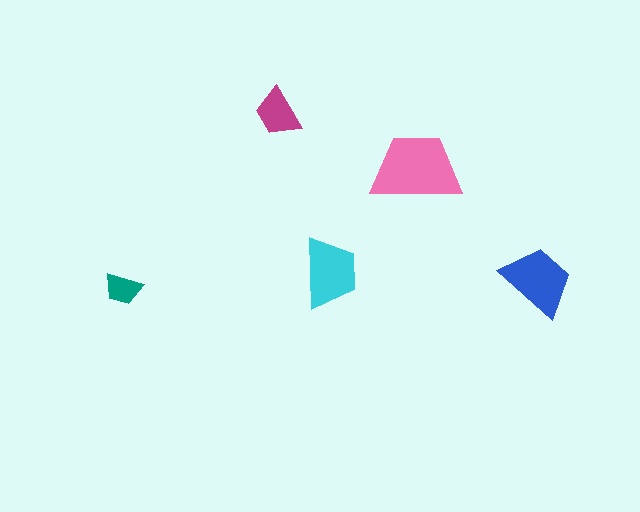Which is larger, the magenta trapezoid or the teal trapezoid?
The magenta one.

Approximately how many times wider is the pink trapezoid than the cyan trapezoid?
About 1.5 times wider.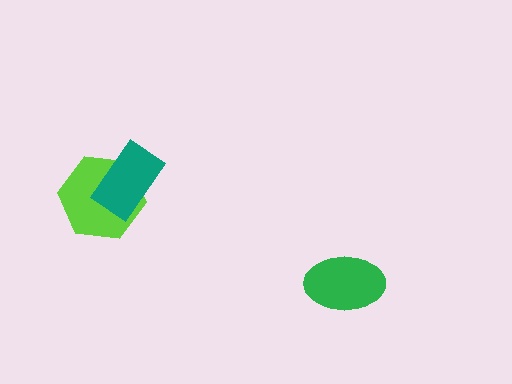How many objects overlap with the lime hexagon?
1 object overlaps with the lime hexagon.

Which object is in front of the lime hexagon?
The teal rectangle is in front of the lime hexagon.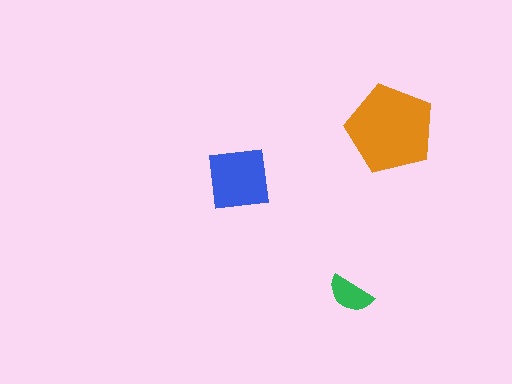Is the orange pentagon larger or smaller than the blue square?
Larger.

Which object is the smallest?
The green semicircle.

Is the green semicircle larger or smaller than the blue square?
Smaller.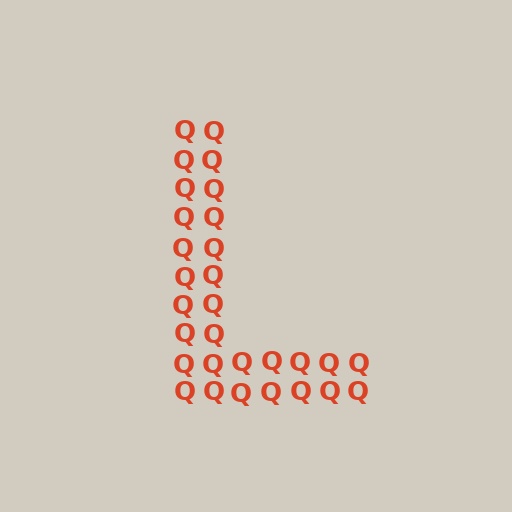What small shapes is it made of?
It is made of small letter Q's.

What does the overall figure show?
The overall figure shows the letter L.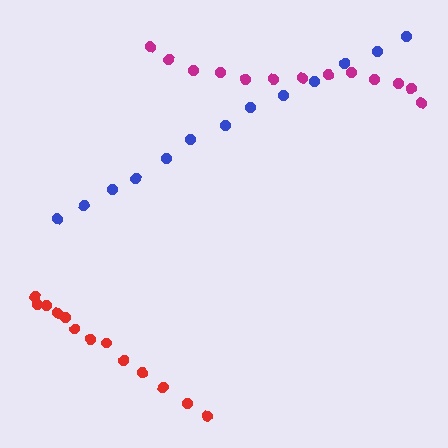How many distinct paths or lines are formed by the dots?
There are 3 distinct paths.